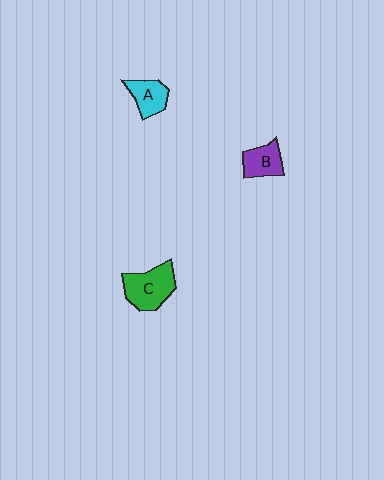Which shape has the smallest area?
Shape A (cyan).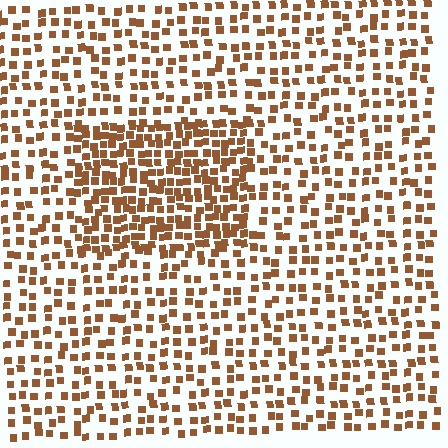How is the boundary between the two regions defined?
The boundary is defined by a change in element density (approximately 1.9x ratio). All elements are the same color, size, and shape.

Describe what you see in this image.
The image contains small brown elements arranged at two different densities. A rectangle-shaped region is visible where the elements are more densely packed than the surrounding area.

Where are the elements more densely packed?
The elements are more densely packed inside the rectangle boundary.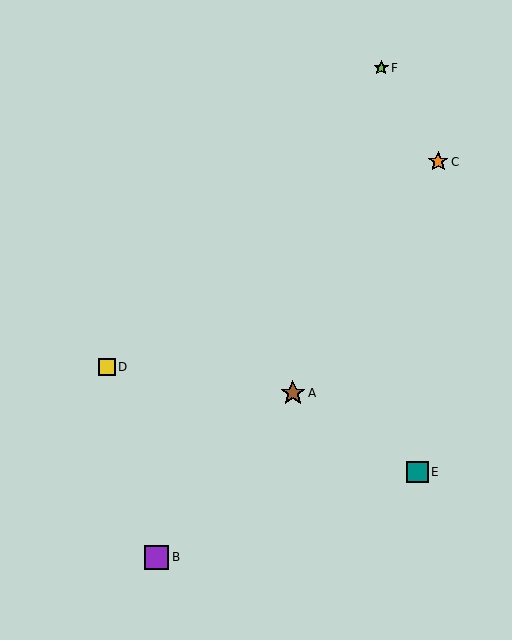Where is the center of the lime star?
The center of the lime star is at (381, 68).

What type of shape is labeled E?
Shape E is a teal square.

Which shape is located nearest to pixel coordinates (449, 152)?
The orange star (labeled C) at (438, 162) is nearest to that location.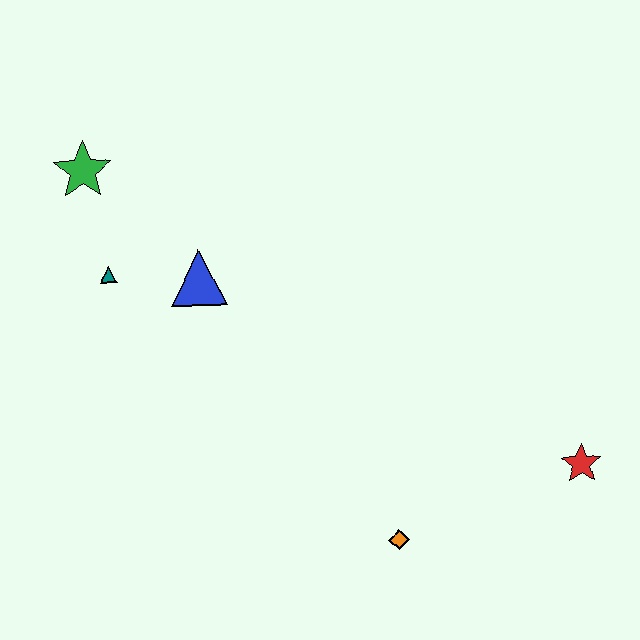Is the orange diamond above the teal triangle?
No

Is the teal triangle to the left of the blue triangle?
Yes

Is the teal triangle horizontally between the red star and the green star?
Yes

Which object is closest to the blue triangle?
The teal triangle is closest to the blue triangle.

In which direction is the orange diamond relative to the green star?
The orange diamond is below the green star.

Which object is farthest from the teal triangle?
The red star is farthest from the teal triangle.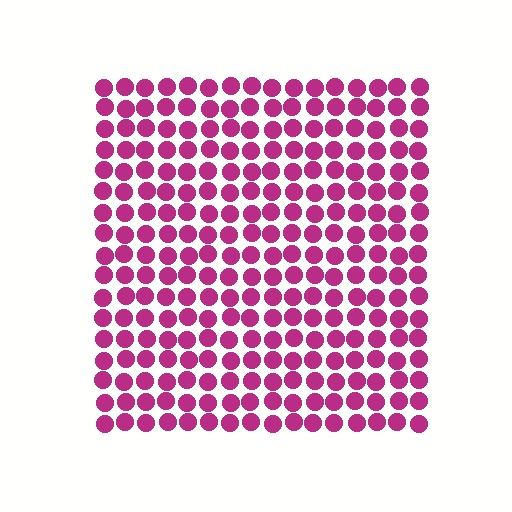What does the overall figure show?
The overall figure shows a square.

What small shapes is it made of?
It is made of small circles.